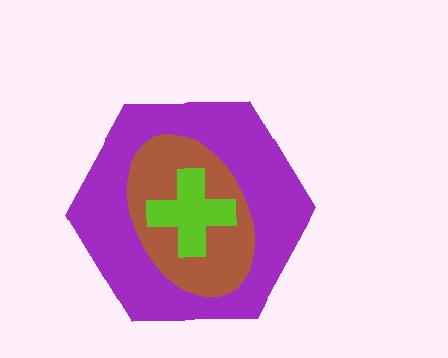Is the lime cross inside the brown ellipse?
Yes.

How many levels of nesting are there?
3.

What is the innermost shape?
The lime cross.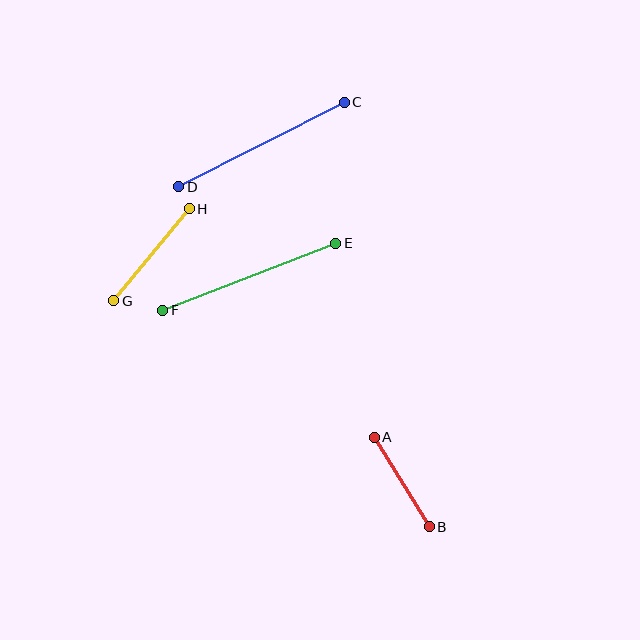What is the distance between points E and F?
The distance is approximately 186 pixels.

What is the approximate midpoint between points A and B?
The midpoint is at approximately (402, 482) pixels.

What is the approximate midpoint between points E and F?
The midpoint is at approximately (249, 277) pixels.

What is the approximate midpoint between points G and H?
The midpoint is at approximately (151, 255) pixels.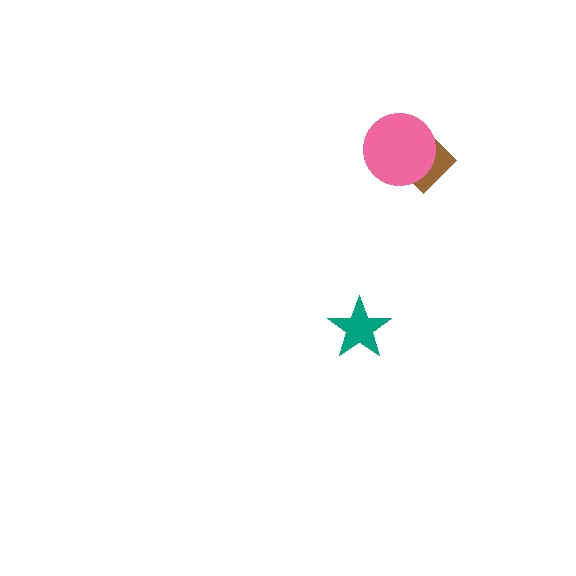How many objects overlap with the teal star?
0 objects overlap with the teal star.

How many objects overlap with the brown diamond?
1 object overlaps with the brown diamond.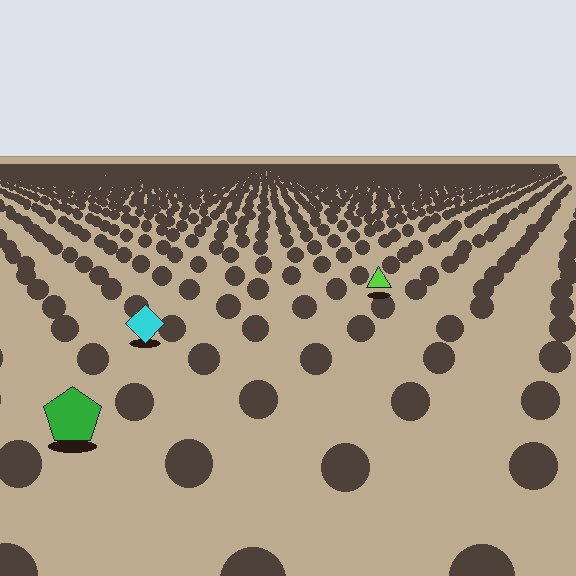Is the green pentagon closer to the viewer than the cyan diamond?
Yes. The green pentagon is closer — you can tell from the texture gradient: the ground texture is coarser near it.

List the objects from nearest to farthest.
From nearest to farthest: the green pentagon, the cyan diamond, the lime triangle.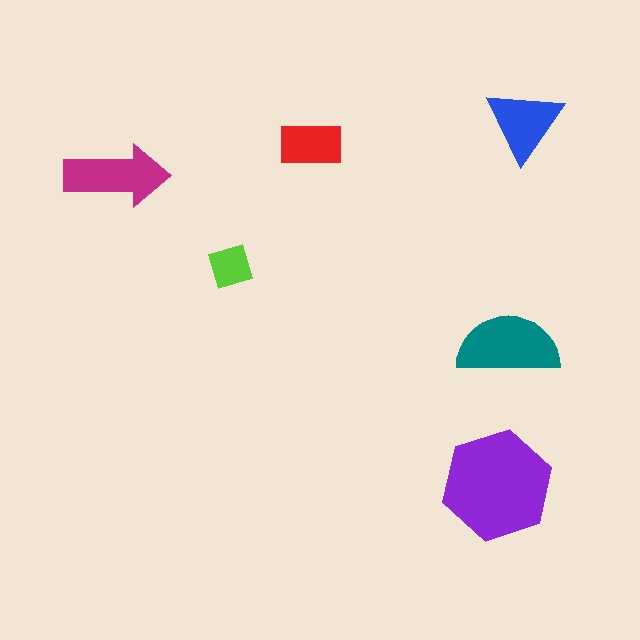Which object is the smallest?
The lime diamond.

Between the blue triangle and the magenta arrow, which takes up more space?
The magenta arrow.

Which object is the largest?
The purple hexagon.